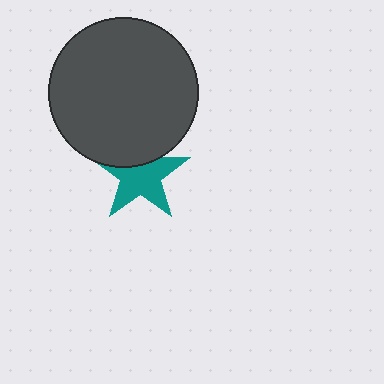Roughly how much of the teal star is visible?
Most of it is visible (roughly 69%).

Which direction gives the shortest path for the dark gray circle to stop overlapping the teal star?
Moving up gives the shortest separation.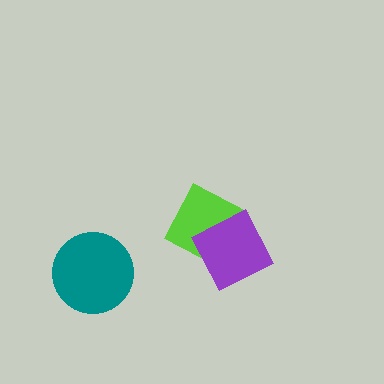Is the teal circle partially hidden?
No, no other shape covers it.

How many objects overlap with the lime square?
1 object overlaps with the lime square.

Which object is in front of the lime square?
The purple square is in front of the lime square.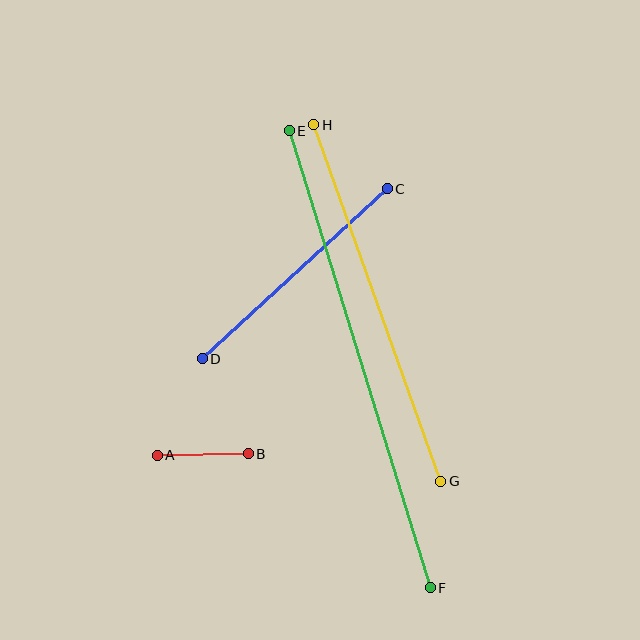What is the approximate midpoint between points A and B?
The midpoint is at approximately (203, 455) pixels.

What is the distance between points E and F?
The distance is approximately 478 pixels.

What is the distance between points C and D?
The distance is approximately 251 pixels.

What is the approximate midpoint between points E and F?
The midpoint is at approximately (360, 359) pixels.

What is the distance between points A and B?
The distance is approximately 91 pixels.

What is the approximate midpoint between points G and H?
The midpoint is at approximately (377, 303) pixels.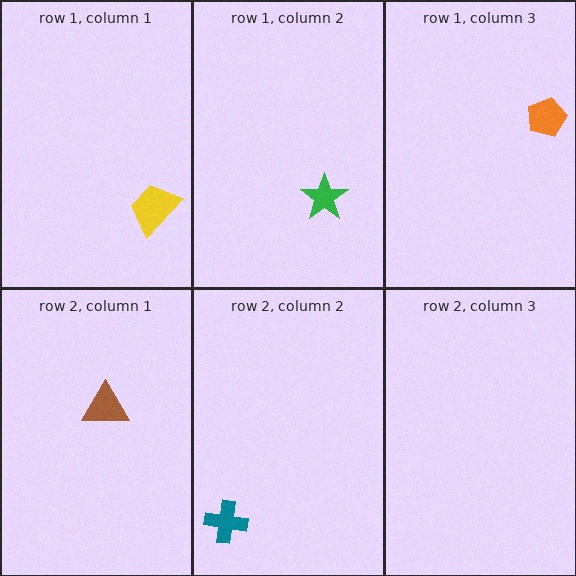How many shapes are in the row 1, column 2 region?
1.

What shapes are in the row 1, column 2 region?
The green star.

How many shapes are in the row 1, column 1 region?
1.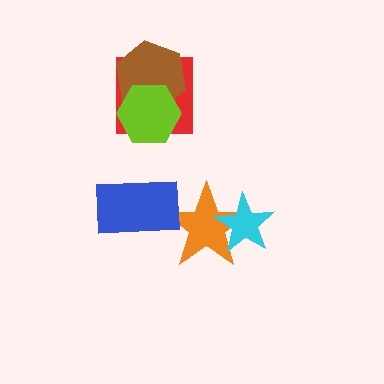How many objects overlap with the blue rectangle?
1 object overlaps with the blue rectangle.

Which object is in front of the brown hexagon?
The lime hexagon is in front of the brown hexagon.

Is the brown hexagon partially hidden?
Yes, it is partially covered by another shape.